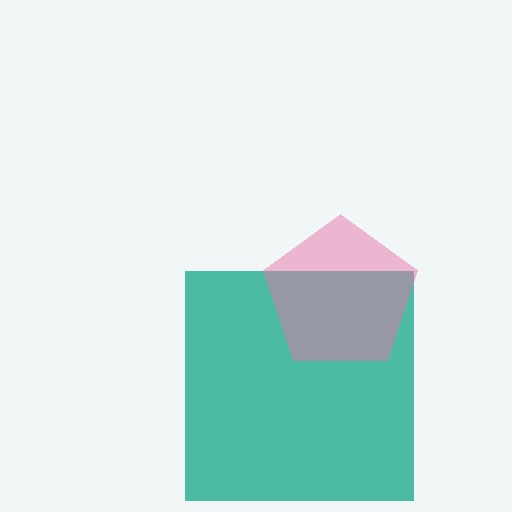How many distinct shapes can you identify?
There are 2 distinct shapes: a teal square, a pink pentagon.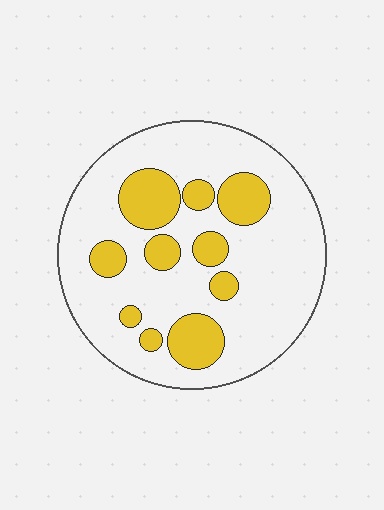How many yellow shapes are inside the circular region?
10.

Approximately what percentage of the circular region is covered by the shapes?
Approximately 25%.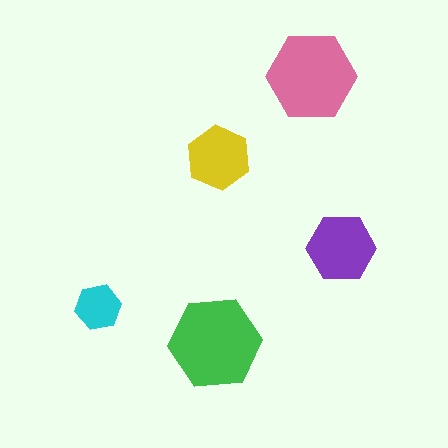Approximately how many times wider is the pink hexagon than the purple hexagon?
About 1.5 times wider.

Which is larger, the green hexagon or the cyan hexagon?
The green one.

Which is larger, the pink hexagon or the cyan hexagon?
The pink one.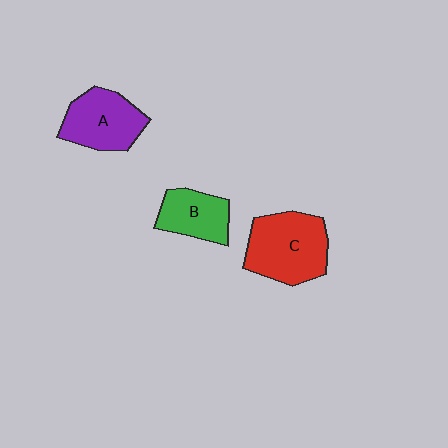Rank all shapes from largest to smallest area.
From largest to smallest: C (red), A (purple), B (green).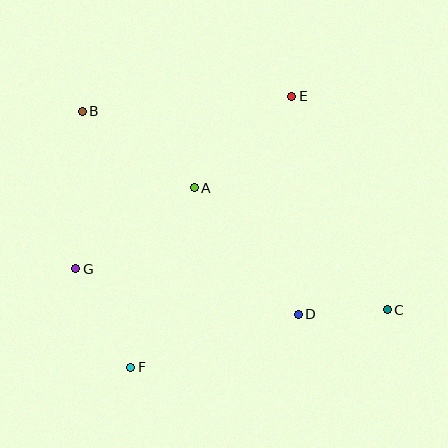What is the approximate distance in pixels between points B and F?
The distance between B and F is approximately 260 pixels.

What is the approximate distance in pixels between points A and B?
The distance between A and B is approximately 136 pixels.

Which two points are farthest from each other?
Points B and C are farthest from each other.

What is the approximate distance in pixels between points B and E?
The distance between B and E is approximately 210 pixels.